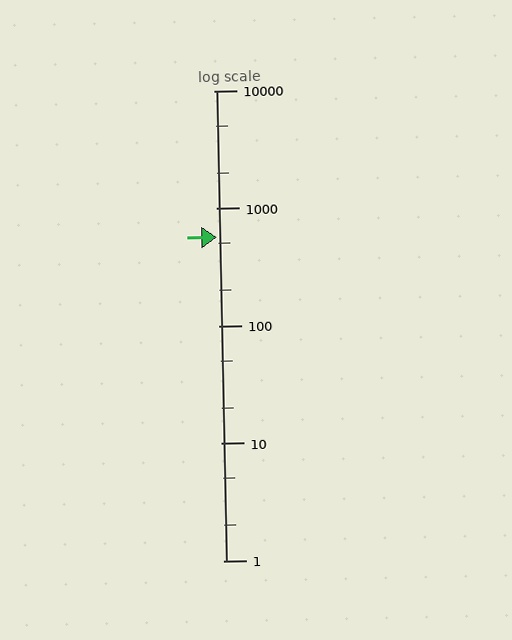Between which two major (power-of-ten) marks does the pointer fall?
The pointer is between 100 and 1000.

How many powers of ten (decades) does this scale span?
The scale spans 4 decades, from 1 to 10000.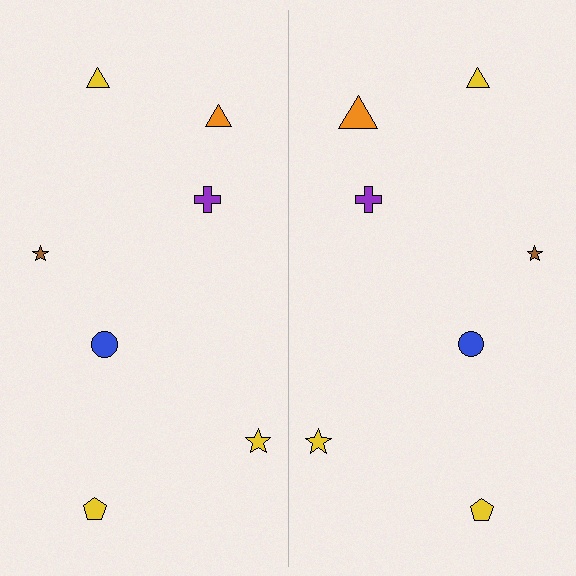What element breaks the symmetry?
The orange triangle on the right side has a different size than its mirror counterpart.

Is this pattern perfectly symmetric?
No, the pattern is not perfectly symmetric. The orange triangle on the right side has a different size than its mirror counterpart.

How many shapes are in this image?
There are 14 shapes in this image.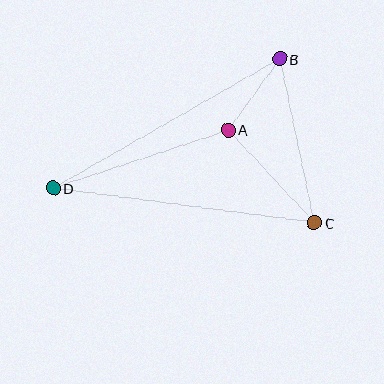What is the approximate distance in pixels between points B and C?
The distance between B and C is approximately 168 pixels.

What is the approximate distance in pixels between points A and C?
The distance between A and C is approximately 126 pixels.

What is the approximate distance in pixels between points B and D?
The distance between B and D is approximately 261 pixels.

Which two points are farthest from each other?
Points C and D are farthest from each other.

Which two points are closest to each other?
Points A and B are closest to each other.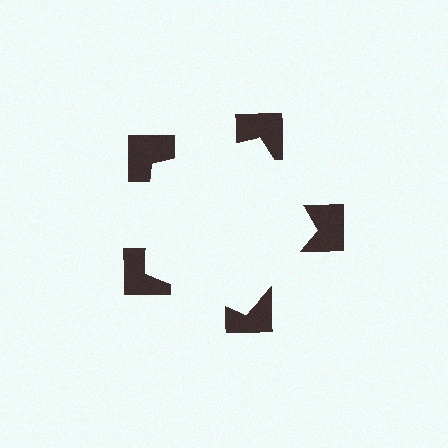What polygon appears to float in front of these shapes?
An illusory pentagon — its edges are inferred from the aligned wedge cuts in the notched squares, not physically drawn.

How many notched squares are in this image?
There are 5 — one at each vertex of the illusory pentagon.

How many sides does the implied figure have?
5 sides.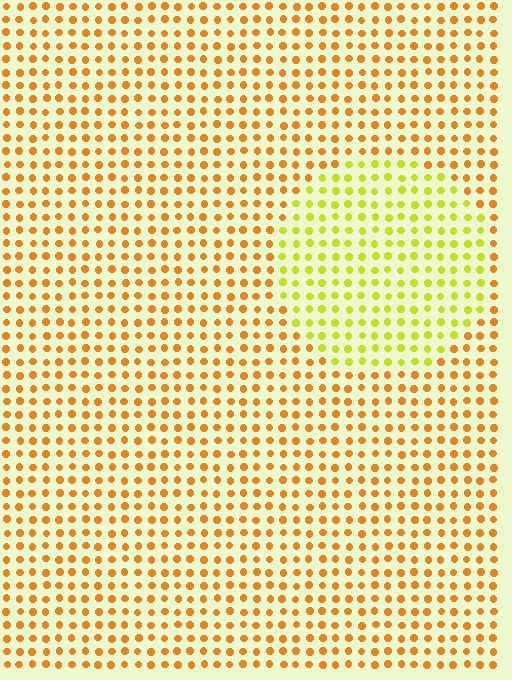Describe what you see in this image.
The image is filled with small orange elements in a uniform arrangement. A circle-shaped region is visible where the elements are tinted to a slightly different hue, forming a subtle color boundary.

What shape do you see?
I see a circle.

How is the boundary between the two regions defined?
The boundary is defined purely by a slight shift in hue (about 39 degrees). Spacing, size, and orientation are identical on both sides.